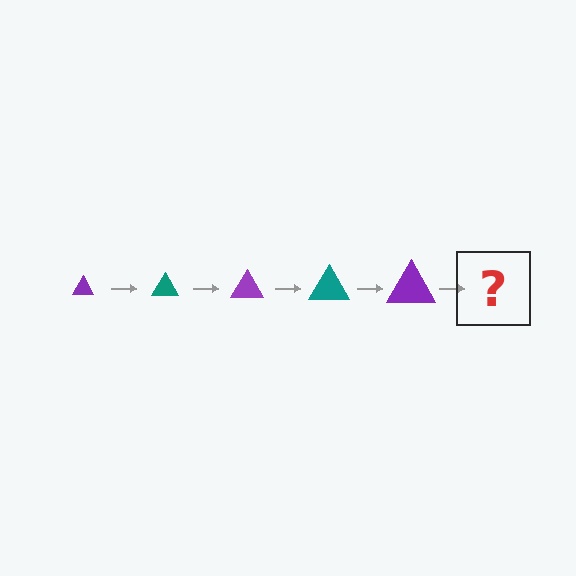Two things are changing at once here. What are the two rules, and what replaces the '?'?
The two rules are that the triangle grows larger each step and the color cycles through purple and teal. The '?' should be a teal triangle, larger than the previous one.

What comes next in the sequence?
The next element should be a teal triangle, larger than the previous one.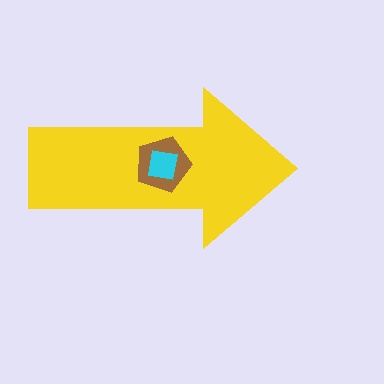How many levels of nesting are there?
3.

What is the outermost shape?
The yellow arrow.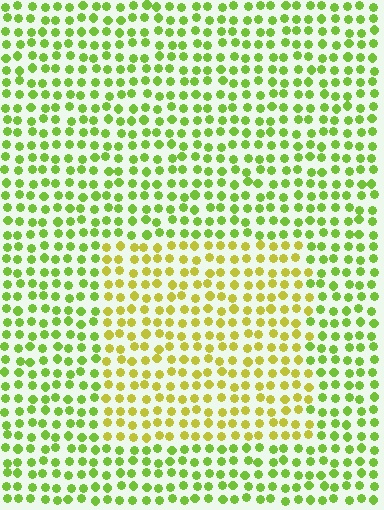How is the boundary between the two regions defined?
The boundary is defined purely by a slight shift in hue (about 34 degrees). Spacing, size, and orientation are identical on both sides.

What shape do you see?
I see a rectangle.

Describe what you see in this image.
The image is filled with small lime elements in a uniform arrangement. A rectangle-shaped region is visible where the elements are tinted to a slightly different hue, forming a subtle color boundary.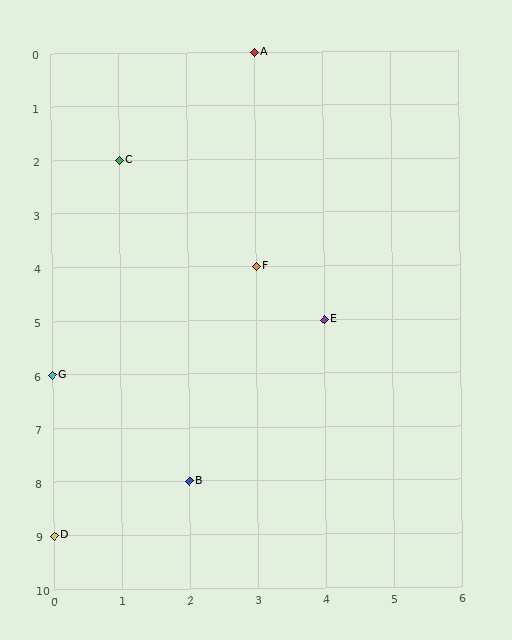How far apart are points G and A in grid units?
Points G and A are 3 columns and 6 rows apart (about 6.7 grid units diagonally).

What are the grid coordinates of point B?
Point B is at grid coordinates (2, 8).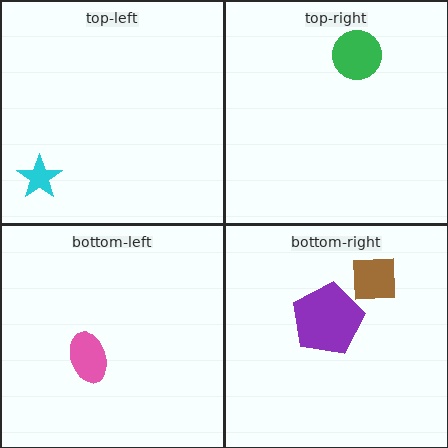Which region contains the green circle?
The top-right region.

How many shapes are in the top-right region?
1.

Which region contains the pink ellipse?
The bottom-left region.